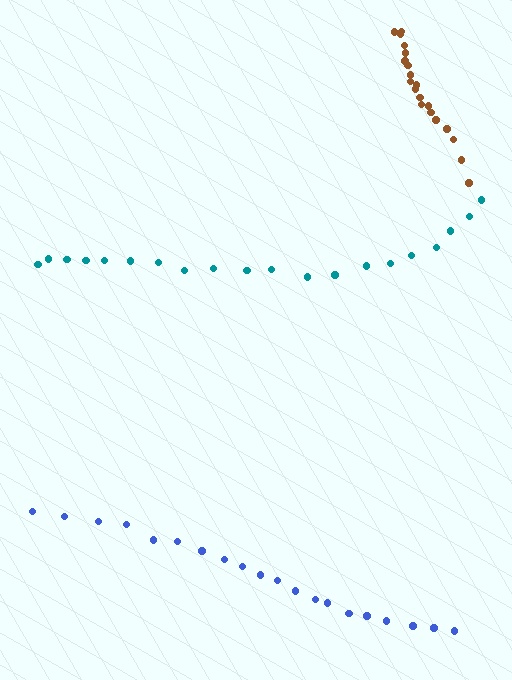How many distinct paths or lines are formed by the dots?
There are 3 distinct paths.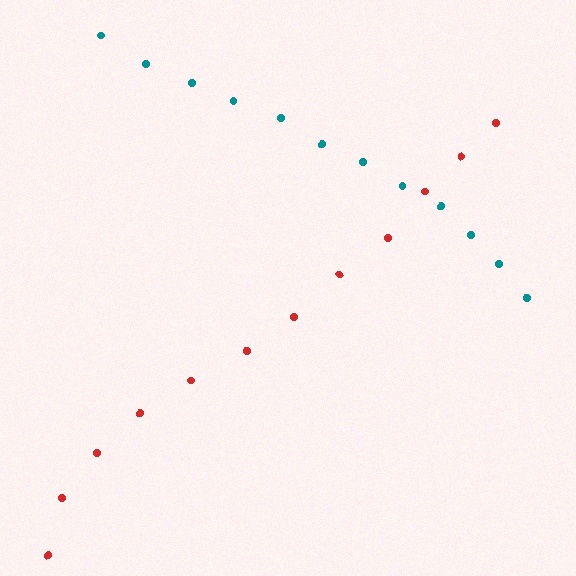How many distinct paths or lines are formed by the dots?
There are 2 distinct paths.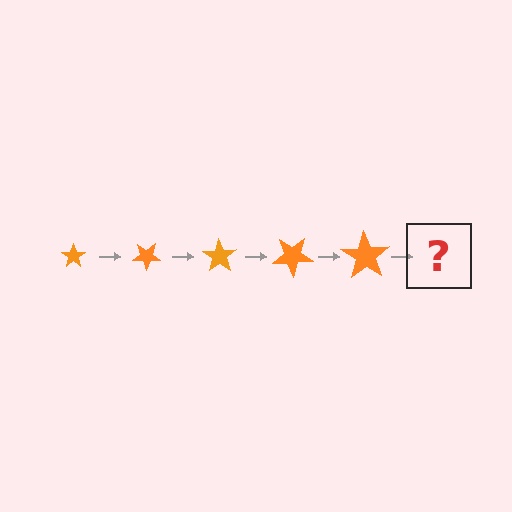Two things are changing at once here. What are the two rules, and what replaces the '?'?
The two rules are that the star grows larger each step and it rotates 35 degrees each step. The '?' should be a star, larger than the previous one and rotated 175 degrees from the start.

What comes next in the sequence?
The next element should be a star, larger than the previous one and rotated 175 degrees from the start.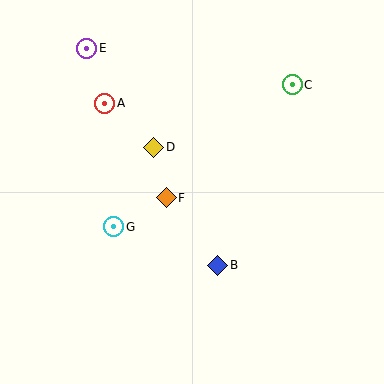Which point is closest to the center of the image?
Point F at (166, 198) is closest to the center.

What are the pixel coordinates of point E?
Point E is at (87, 48).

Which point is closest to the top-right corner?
Point C is closest to the top-right corner.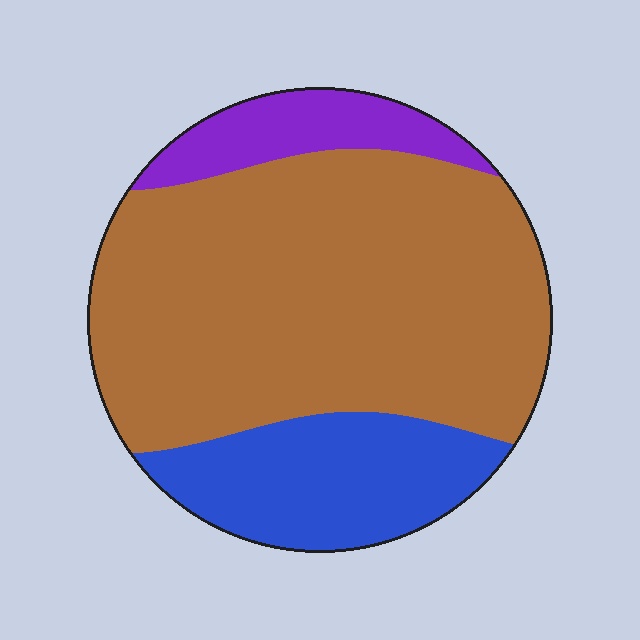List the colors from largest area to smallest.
From largest to smallest: brown, blue, purple.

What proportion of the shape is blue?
Blue takes up about one fifth (1/5) of the shape.